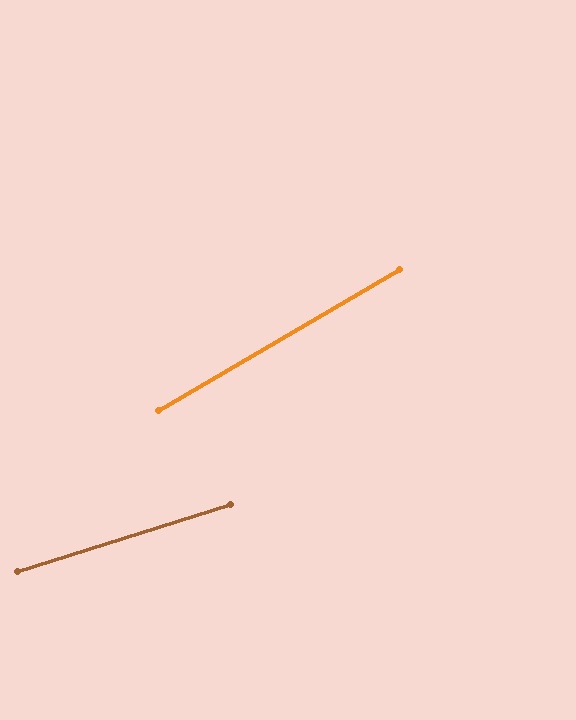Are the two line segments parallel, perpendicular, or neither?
Neither parallel nor perpendicular — they differ by about 13°.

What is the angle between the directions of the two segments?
Approximately 13 degrees.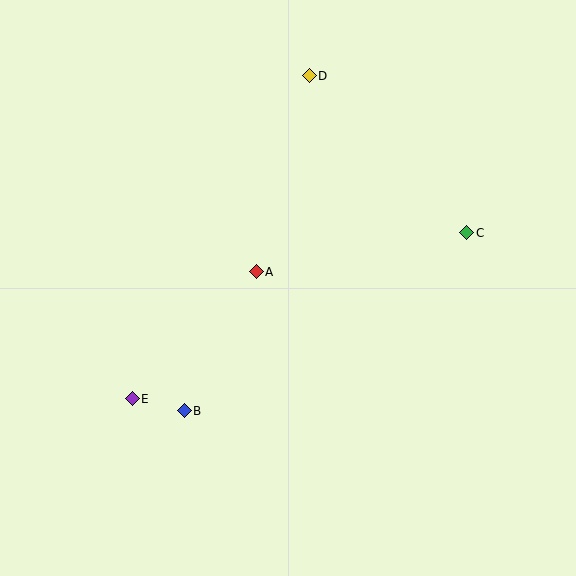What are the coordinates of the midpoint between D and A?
The midpoint between D and A is at (283, 174).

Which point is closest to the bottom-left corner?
Point E is closest to the bottom-left corner.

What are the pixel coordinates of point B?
Point B is at (184, 411).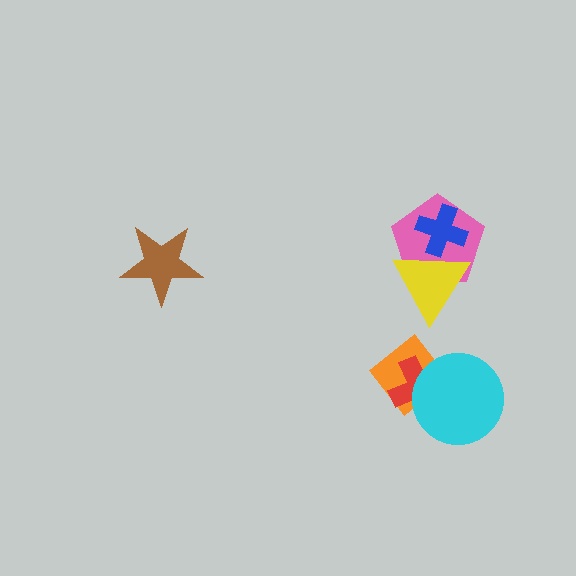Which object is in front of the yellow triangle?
The blue cross is in front of the yellow triangle.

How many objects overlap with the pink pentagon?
2 objects overlap with the pink pentagon.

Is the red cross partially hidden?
Yes, it is partially covered by another shape.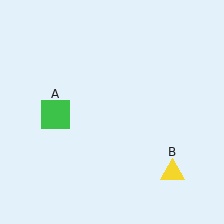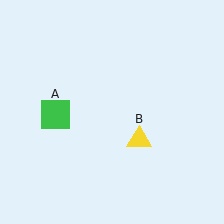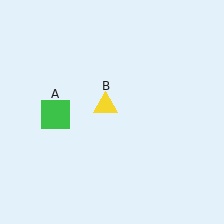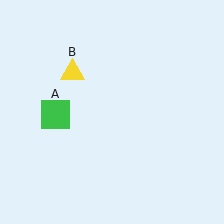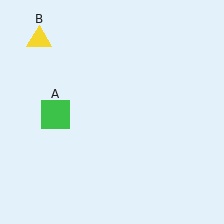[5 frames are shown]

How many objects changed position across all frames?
1 object changed position: yellow triangle (object B).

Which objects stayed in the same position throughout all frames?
Green square (object A) remained stationary.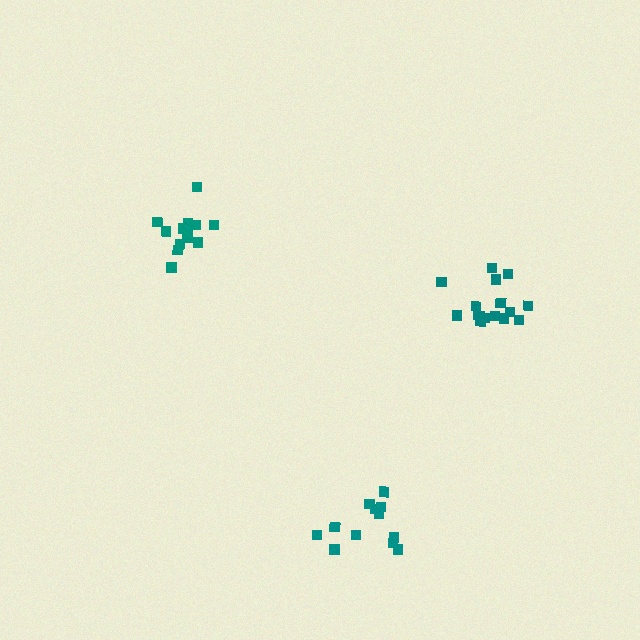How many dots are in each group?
Group 1: 13 dots, Group 2: 12 dots, Group 3: 16 dots (41 total).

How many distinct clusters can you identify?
There are 3 distinct clusters.